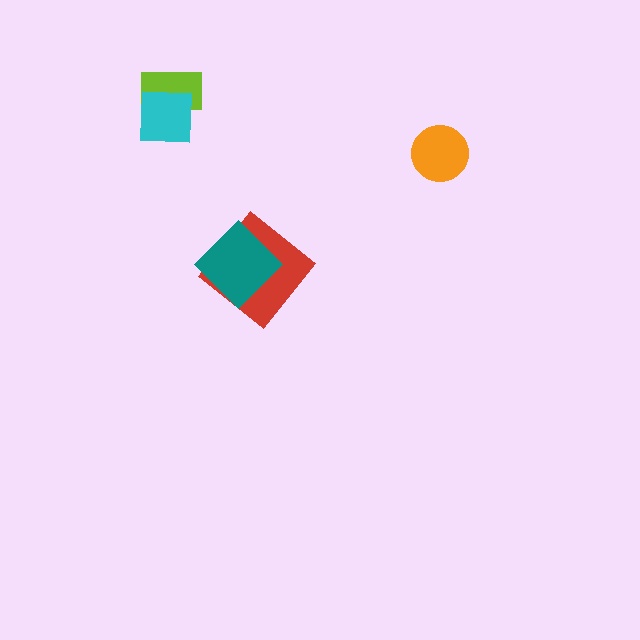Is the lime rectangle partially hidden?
Yes, it is partially covered by another shape.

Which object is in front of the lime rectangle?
The cyan square is in front of the lime rectangle.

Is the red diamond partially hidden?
Yes, it is partially covered by another shape.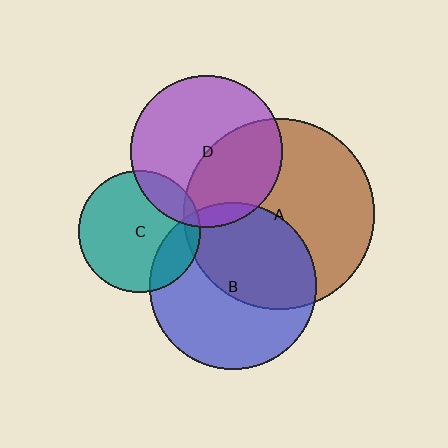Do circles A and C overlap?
Yes.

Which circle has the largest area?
Circle A (brown).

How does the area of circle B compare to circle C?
Approximately 1.9 times.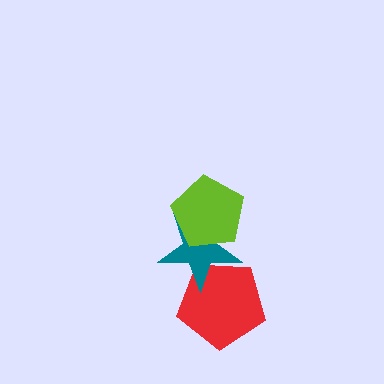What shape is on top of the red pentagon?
The teal star is on top of the red pentagon.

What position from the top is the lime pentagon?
The lime pentagon is 1st from the top.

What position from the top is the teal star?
The teal star is 2nd from the top.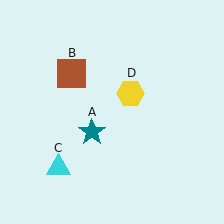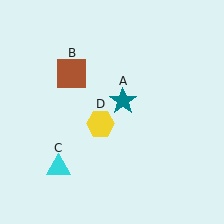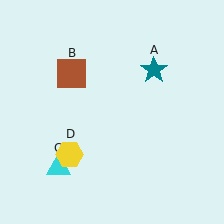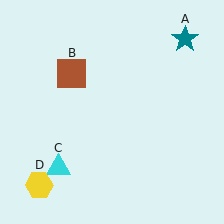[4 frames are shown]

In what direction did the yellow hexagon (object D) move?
The yellow hexagon (object D) moved down and to the left.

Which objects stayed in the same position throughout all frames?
Brown square (object B) and cyan triangle (object C) remained stationary.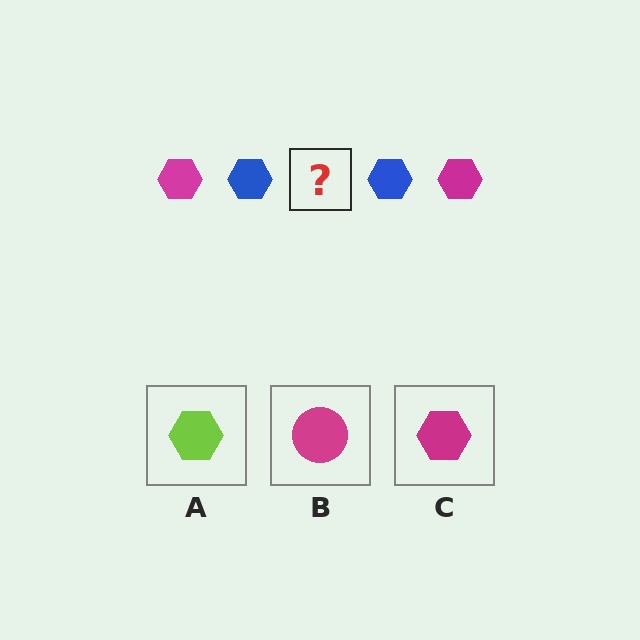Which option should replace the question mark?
Option C.